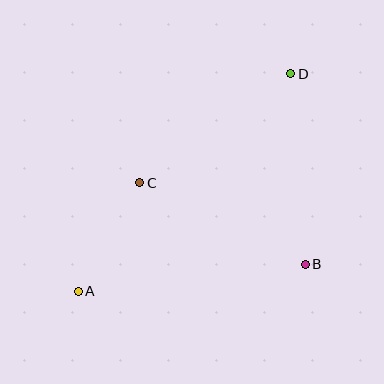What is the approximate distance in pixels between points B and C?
The distance between B and C is approximately 185 pixels.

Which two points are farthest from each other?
Points A and D are farthest from each other.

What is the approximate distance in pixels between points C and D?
The distance between C and D is approximately 186 pixels.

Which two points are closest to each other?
Points A and C are closest to each other.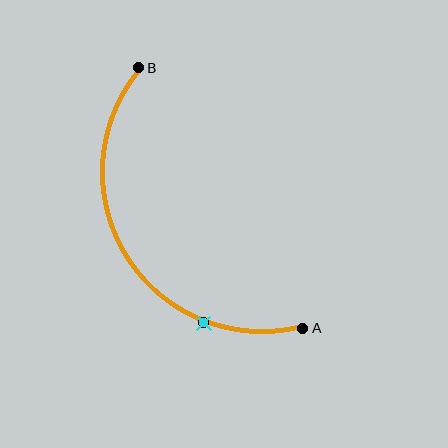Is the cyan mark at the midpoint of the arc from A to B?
No. The cyan mark lies on the arc but is closer to endpoint A. The arc midpoint would be at the point on the curve equidistant along the arc from both A and B.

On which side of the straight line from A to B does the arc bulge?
The arc bulges to the left of the straight line connecting A and B.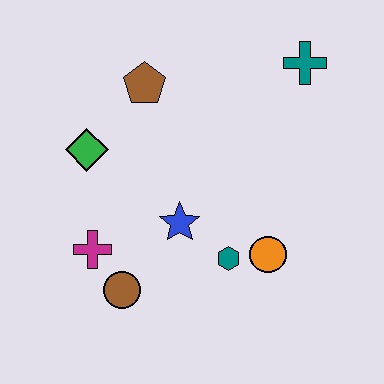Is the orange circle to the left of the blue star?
No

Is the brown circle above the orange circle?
No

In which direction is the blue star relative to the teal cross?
The blue star is below the teal cross.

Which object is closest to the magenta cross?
The brown circle is closest to the magenta cross.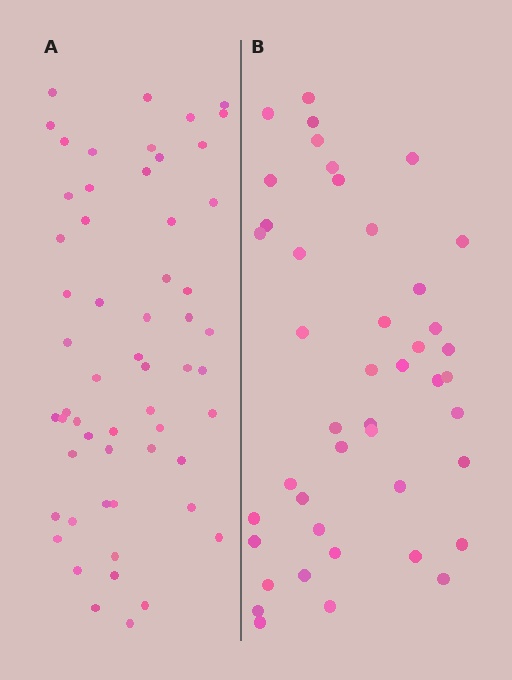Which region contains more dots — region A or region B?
Region A (the left region) has more dots.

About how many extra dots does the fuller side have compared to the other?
Region A has approximately 15 more dots than region B.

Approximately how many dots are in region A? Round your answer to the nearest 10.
About 60 dots. (The exact count is 57, which rounds to 60.)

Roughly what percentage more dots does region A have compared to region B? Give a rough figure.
About 30% more.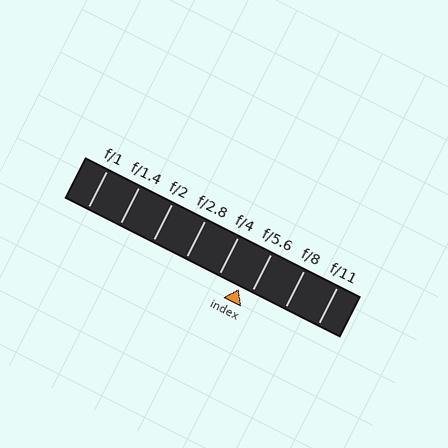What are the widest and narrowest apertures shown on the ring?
The widest aperture shown is f/1 and the narrowest is f/11.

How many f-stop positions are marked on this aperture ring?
There are 8 f-stop positions marked.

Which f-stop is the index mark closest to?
The index mark is closest to f/5.6.